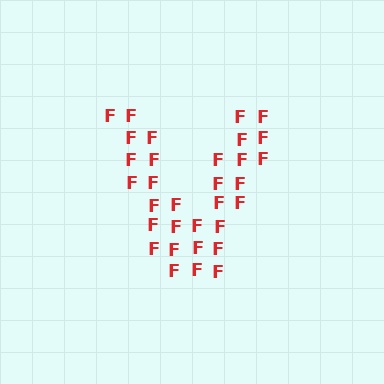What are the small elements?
The small elements are letter F's.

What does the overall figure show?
The overall figure shows the letter V.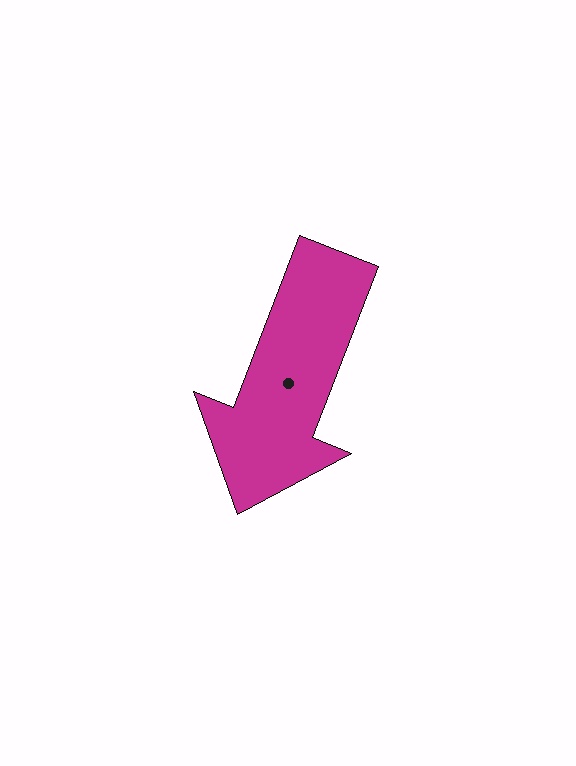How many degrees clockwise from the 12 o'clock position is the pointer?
Approximately 201 degrees.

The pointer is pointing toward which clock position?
Roughly 7 o'clock.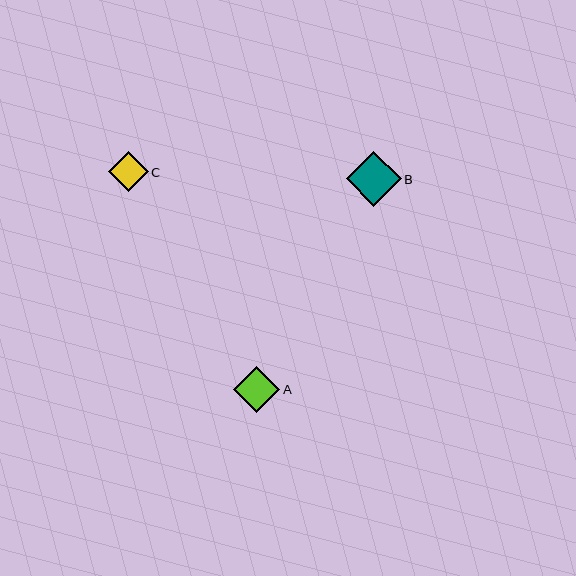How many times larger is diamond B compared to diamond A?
Diamond B is approximately 1.2 times the size of diamond A.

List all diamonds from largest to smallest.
From largest to smallest: B, A, C.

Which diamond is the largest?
Diamond B is the largest with a size of approximately 55 pixels.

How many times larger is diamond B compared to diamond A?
Diamond B is approximately 1.2 times the size of diamond A.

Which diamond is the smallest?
Diamond C is the smallest with a size of approximately 40 pixels.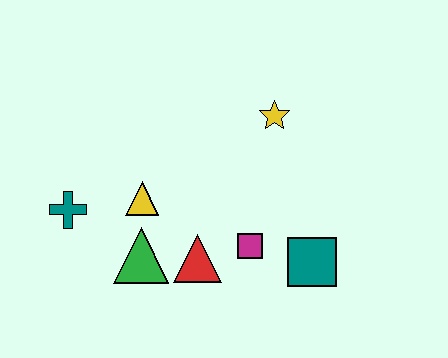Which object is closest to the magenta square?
The red triangle is closest to the magenta square.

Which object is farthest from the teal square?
The teal cross is farthest from the teal square.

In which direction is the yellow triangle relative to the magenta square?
The yellow triangle is to the left of the magenta square.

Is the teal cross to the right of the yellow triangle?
No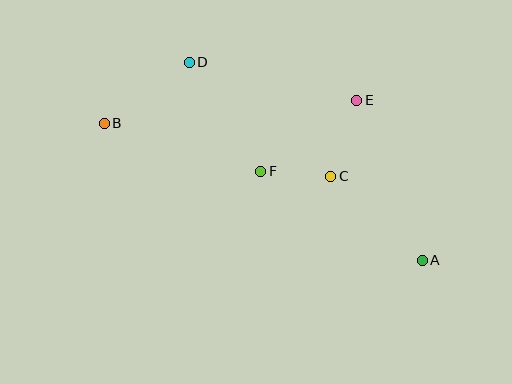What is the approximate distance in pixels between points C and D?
The distance between C and D is approximately 181 pixels.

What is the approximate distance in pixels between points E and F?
The distance between E and F is approximately 119 pixels.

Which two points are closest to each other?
Points C and F are closest to each other.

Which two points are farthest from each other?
Points A and B are farthest from each other.